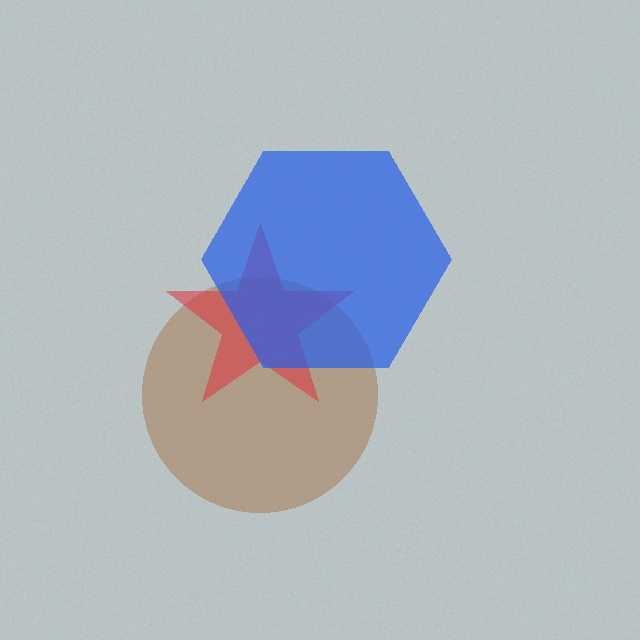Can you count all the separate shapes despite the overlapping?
Yes, there are 3 separate shapes.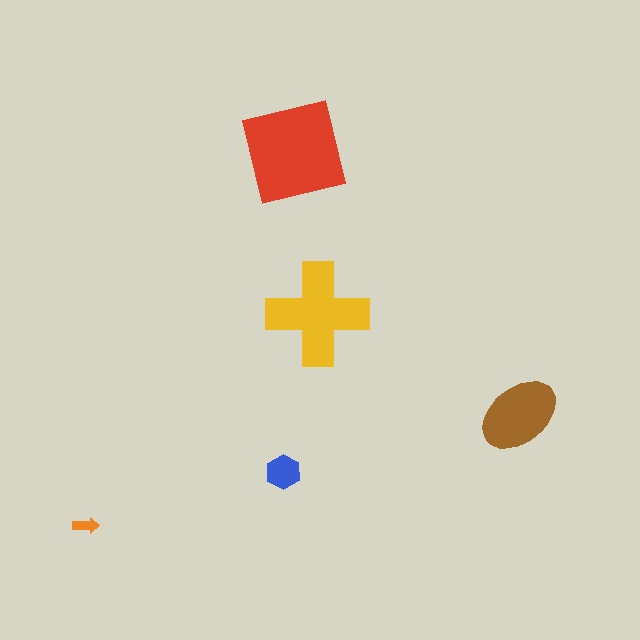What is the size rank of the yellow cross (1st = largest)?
2nd.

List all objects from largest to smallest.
The red square, the yellow cross, the brown ellipse, the blue hexagon, the orange arrow.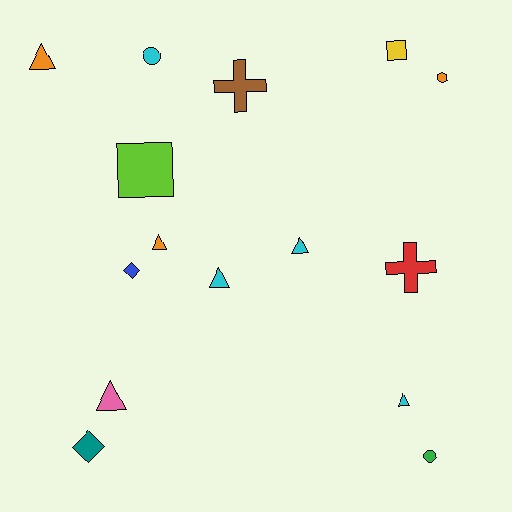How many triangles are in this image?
There are 6 triangles.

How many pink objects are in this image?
There is 1 pink object.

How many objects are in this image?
There are 15 objects.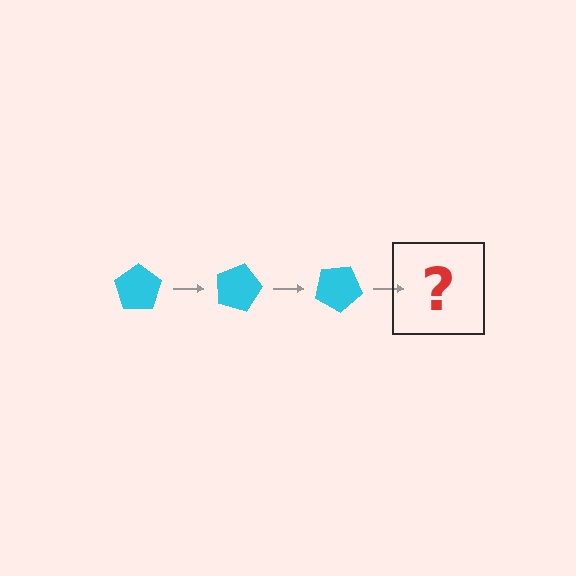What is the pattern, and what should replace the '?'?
The pattern is that the pentagon rotates 15 degrees each step. The '?' should be a cyan pentagon rotated 45 degrees.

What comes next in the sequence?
The next element should be a cyan pentagon rotated 45 degrees.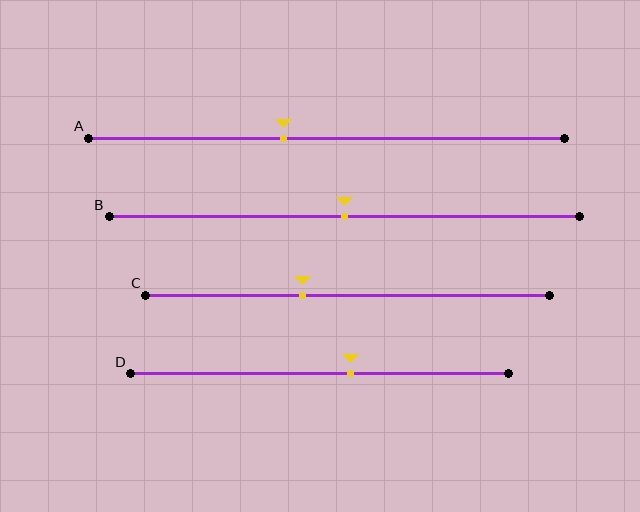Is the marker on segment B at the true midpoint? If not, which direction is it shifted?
Yes, the marker on segment B is at the true midpoint.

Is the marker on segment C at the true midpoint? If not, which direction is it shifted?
No, the marker on segment C is shifted to the left by about 11% of the segment length.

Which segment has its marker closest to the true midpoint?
Segment B has its marker closest to the true midpoint.